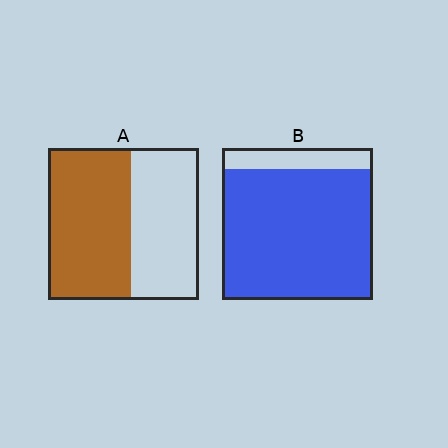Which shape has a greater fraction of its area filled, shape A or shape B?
Shape B.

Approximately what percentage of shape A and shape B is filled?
A is approximately 55% and B is approximately 85%.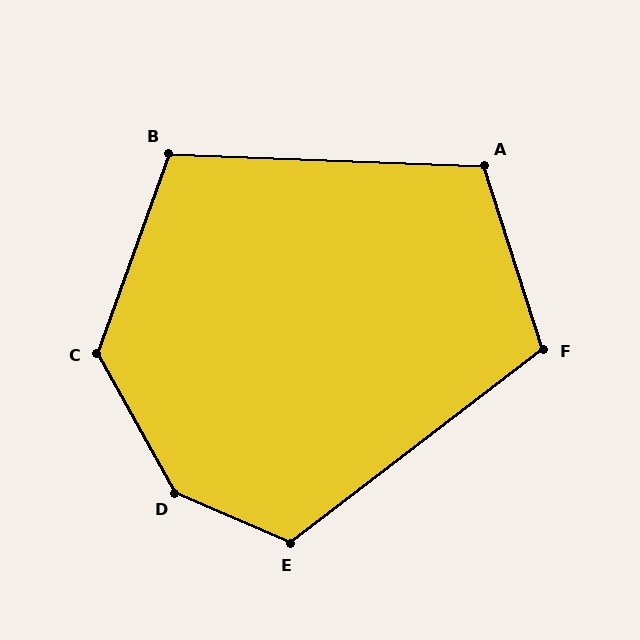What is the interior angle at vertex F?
Approximately 110 degrees (obtuse).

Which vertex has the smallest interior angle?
B, at approximately 107 degrees.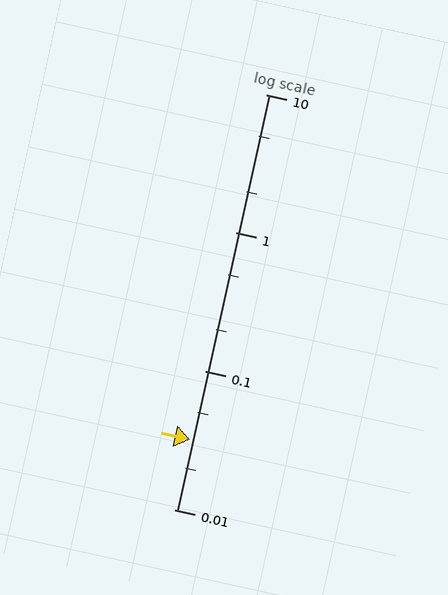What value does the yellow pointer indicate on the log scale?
The pointer indicates approximately 0.032.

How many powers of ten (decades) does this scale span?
The scale spans 3 decades, from 0.01 to 10.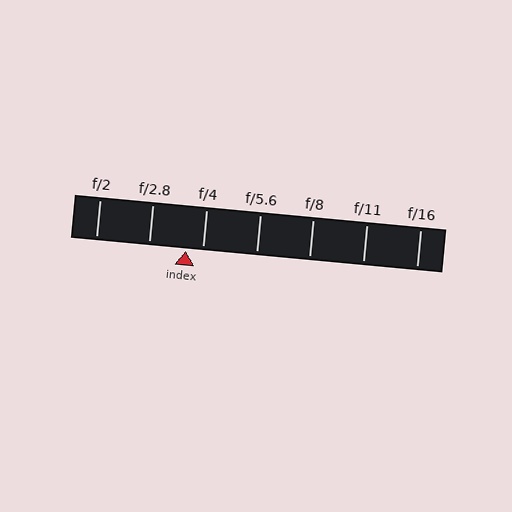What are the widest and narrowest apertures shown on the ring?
The widest aperture shown is f/2 and the narrowest is f/16.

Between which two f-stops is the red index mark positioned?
The index mark is between f/2.8 and f/4.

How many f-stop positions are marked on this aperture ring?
There are 7 f-stop positions marked.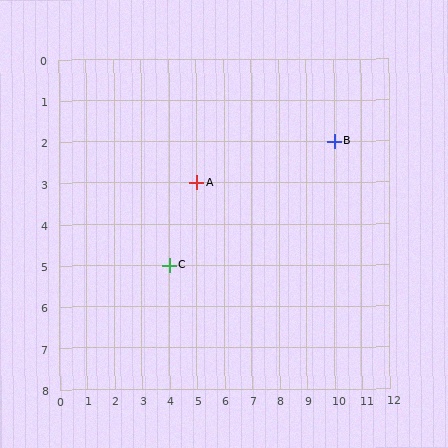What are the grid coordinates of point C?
Point C is at grid coordinates (4, 5).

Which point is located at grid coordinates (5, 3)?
Point A is at (5, 3).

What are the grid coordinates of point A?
Point A is at grid coordinates (5, 3).